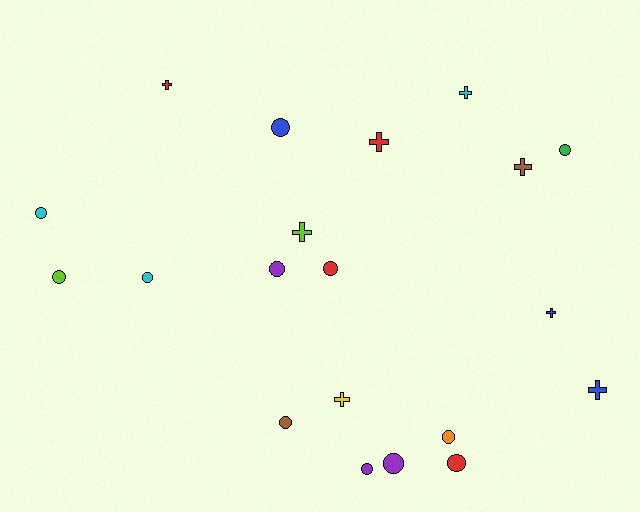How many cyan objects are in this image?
There are 3 cyan objects.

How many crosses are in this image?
There are 8 crosses.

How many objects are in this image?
There are 20 objects.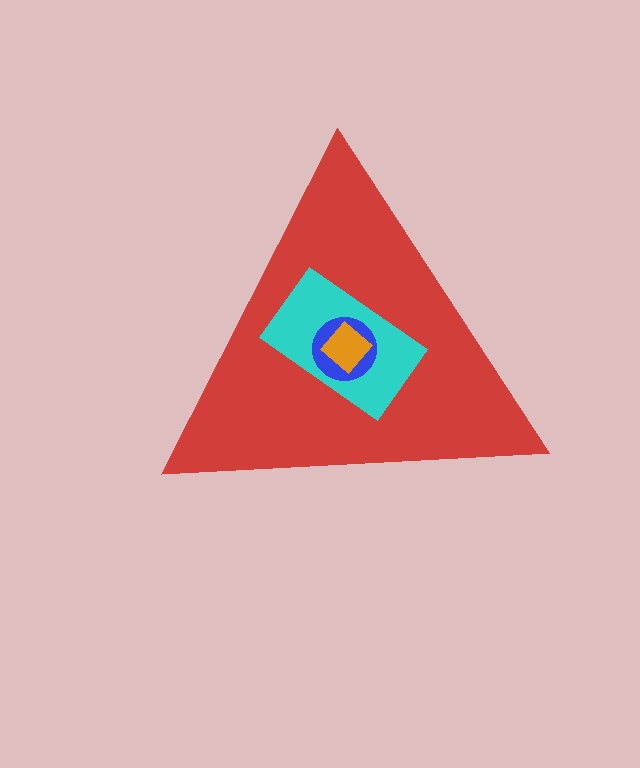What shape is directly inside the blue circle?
The orange diamond.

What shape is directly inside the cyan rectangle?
The blue circle.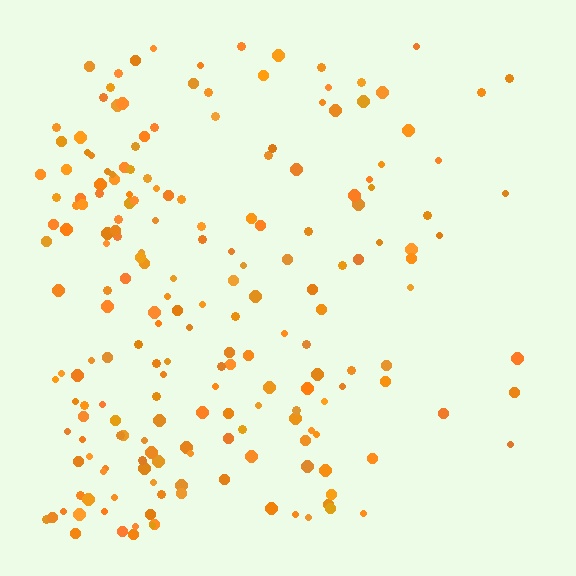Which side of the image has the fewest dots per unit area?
The right.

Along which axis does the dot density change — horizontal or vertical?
Horizontal.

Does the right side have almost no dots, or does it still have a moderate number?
Still a moderate number, just noticeably fewer than the left.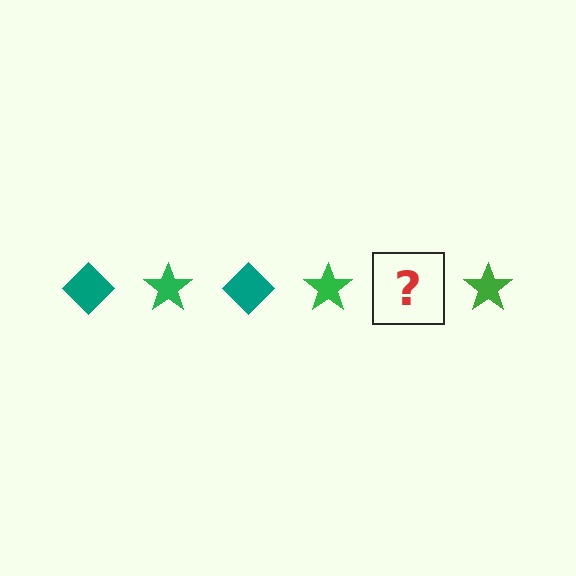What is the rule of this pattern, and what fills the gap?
The rule is that the pattern alternates between teal diamond and green star. The gap should be filled with a teal diamond.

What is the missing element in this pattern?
The missing element is a teal diamond.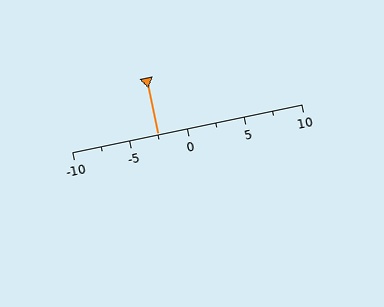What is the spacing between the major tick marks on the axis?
The major ticks are spaced 5 apart.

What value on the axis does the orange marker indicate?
The marker indicates approximately -2.5.